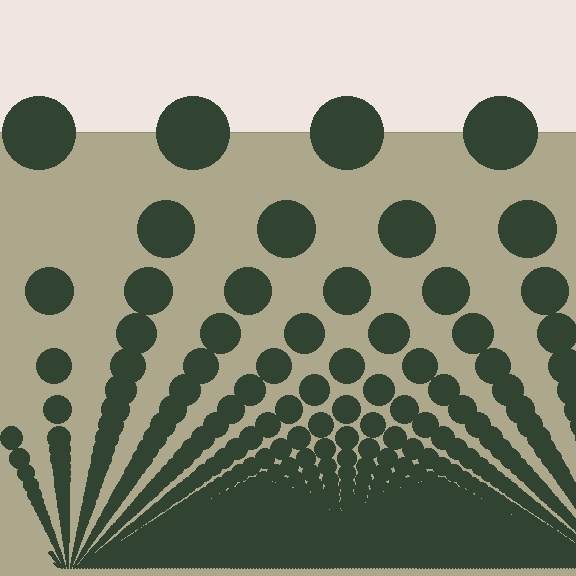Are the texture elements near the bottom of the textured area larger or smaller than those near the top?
Smaller. The gradient is inverted — elements near the bottom are smaller and denser.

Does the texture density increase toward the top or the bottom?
Density increases toward the bottom.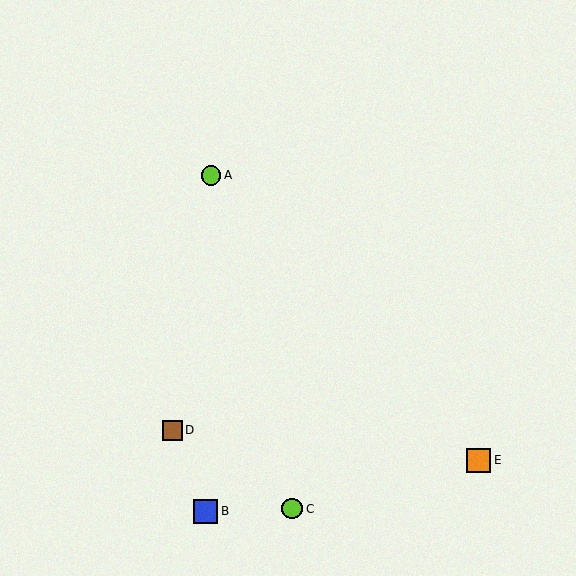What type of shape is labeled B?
Shape B is a blue square.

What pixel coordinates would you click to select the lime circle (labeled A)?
Click at (211, 175) to select the lime circle A.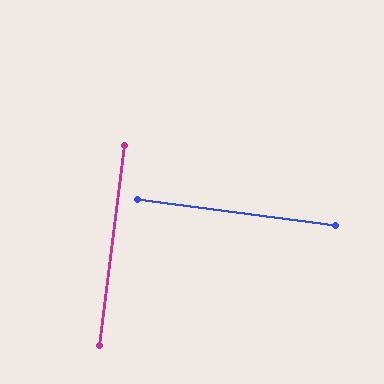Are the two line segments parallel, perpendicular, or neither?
Perpendicular — they meet at approximately 89°.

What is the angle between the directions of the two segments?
Approximately 89 degrees.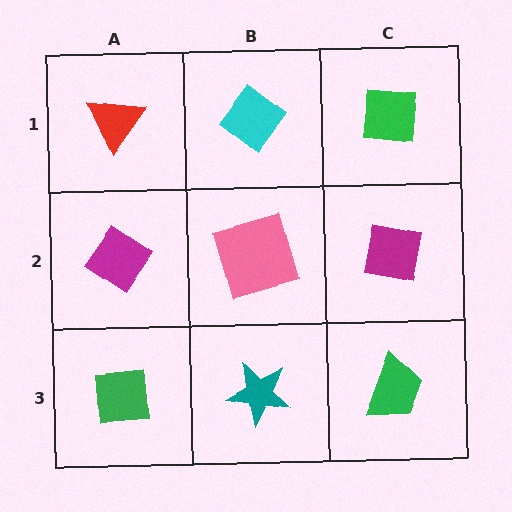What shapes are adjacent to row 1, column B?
A pink square (row 2, column B), a red triangle (row 1, column A), a green square (row 1, column C).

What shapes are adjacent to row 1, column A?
A magenta diamond (row 2, column A), a cyan diamond (row 1, column B).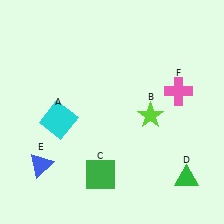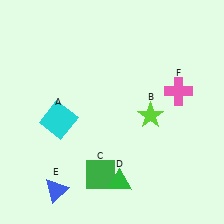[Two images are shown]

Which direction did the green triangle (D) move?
The green triangle (D) moved left.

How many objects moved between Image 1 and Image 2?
2 objects moved between the two images.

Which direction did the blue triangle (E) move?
The blue triangle (E) moved down.